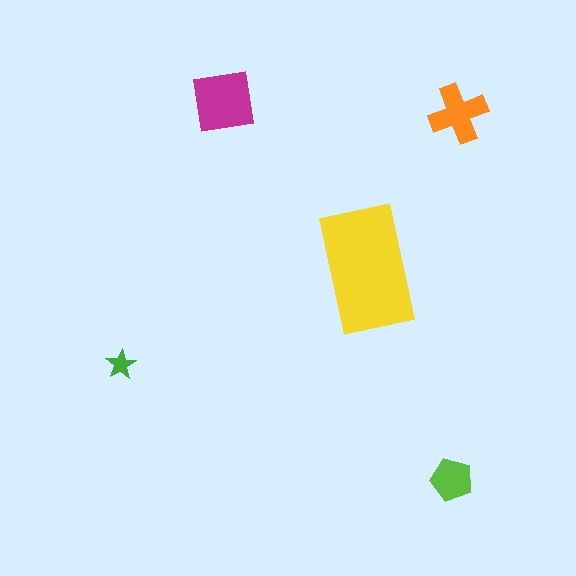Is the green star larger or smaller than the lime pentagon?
Smaller.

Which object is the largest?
The yellow rectangle.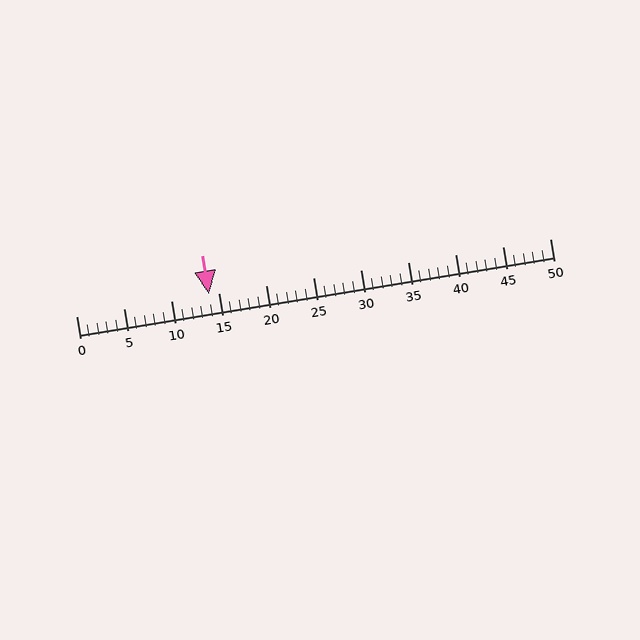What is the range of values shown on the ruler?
The ruler shows values from 0 to 50.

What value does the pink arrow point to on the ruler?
The pink arrow points to approximately 14.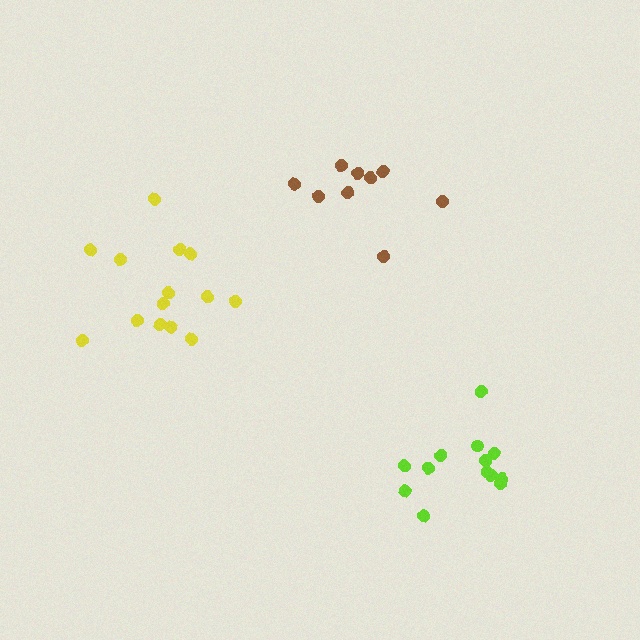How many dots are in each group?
Group 1: 9 dots, Group 2: 13 dots, Group 3: 14 dots (36 total).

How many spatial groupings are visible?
There are 3 spatial groupings.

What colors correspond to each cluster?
The clusters are colored: brown, lime, yellow.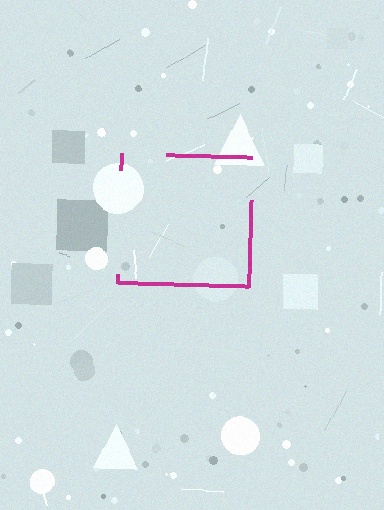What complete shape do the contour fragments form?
The contour fragments form a square.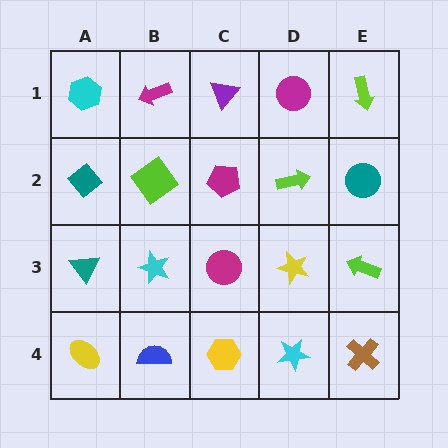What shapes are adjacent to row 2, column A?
A cyan hexagon (row 1, column A), a teal triangle (row 3, column A), a lime diamond (row 2, column B).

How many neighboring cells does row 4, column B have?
3.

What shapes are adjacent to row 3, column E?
A teal circle (row 2, column E), a brown cross (row 4, column E), a yellow star (row 3, column D).